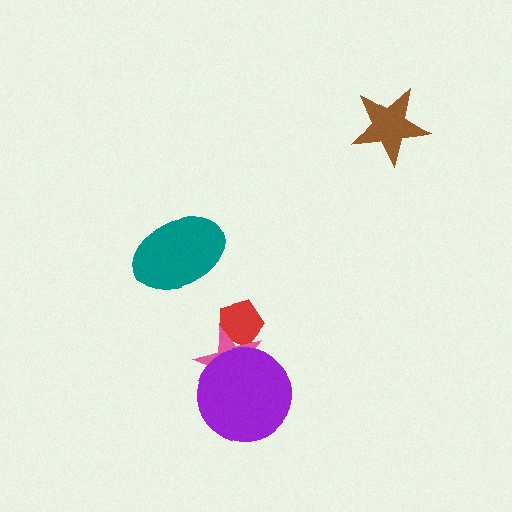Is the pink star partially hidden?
Yes, it is partially covered by another shape.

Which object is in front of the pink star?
The purple circle is in front of the pink star.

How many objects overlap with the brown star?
0 objects overlap with the brown star.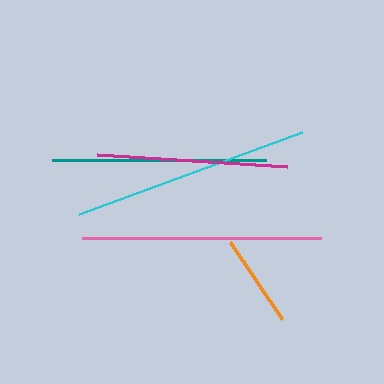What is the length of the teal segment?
The teal segment is approximately 214 pixels long.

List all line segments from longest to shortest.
From longest to shortest: pink, cyan, teal, magenta, orange.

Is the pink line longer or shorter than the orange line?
The pink line is longer than the orange line.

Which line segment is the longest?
The pink line is the longest at approximately 238 pixels.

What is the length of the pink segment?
The pink segment is approximately 238 pixels long.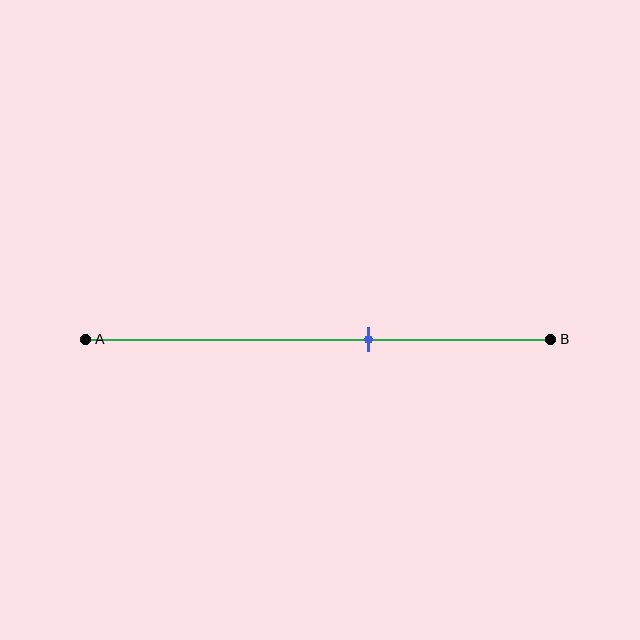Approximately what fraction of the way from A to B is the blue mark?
The blue mark is approximately 60% of the way from A to B.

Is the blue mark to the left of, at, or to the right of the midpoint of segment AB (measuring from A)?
The blue mark is to the right of the midpoint of segment AB.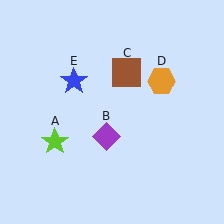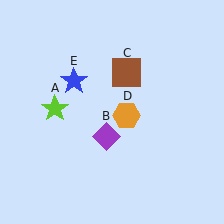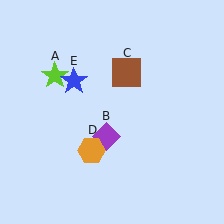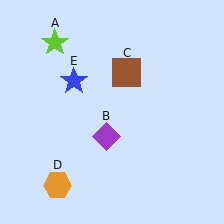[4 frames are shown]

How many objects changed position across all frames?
2 objects changed position: lime star (object A), orange hexagon (object D).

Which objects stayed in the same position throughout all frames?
Purple diamond (object B) and brown square (object C) and blue star (object E) remained stationary.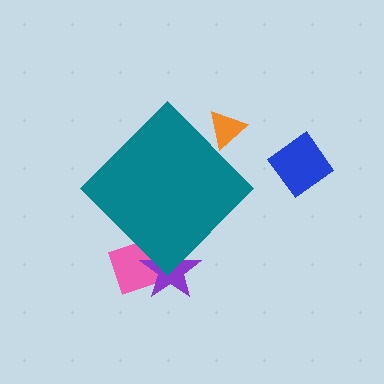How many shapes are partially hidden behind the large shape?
3 shapes are partially hidden.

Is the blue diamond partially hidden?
No, the blue diamond is fully visible.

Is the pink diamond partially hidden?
Yes, the pink diamond is partially hidden behind the teal diamond.